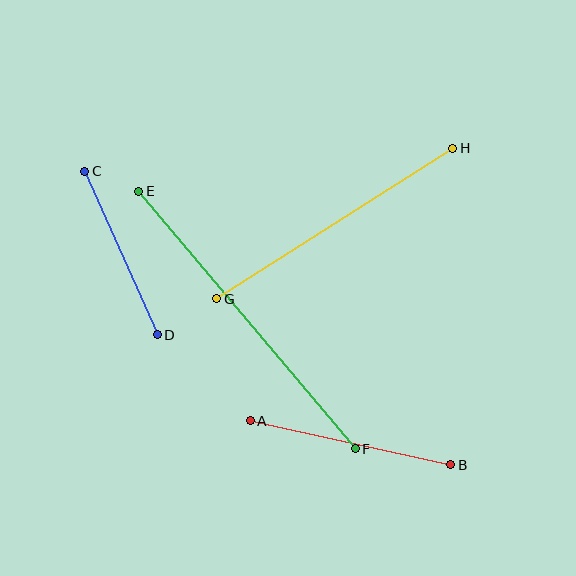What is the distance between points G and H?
The distance is approximately 280 pixels.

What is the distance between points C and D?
The distance is approximately 179 pixels.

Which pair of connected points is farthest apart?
Points E and F are farthest apart.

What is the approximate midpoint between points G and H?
The midpoint is at approximately (335, 224) pixels.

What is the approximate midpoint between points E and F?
The midpoint is at approximately (247, 320) pixels.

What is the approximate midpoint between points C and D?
The midpoint is at approximately (121, 253) pixels.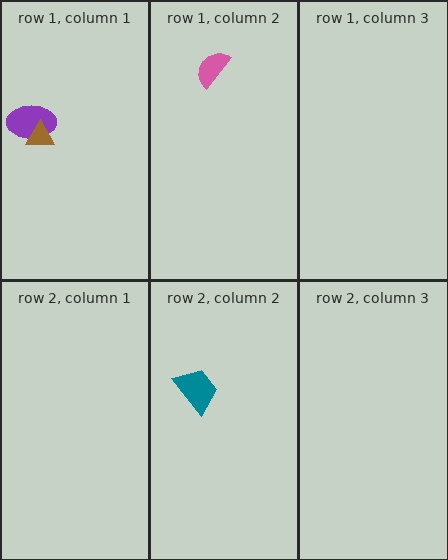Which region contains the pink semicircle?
The row 1, column 2 region.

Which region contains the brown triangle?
The row 1, column 1 region.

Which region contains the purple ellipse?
The row 1, column 1 region.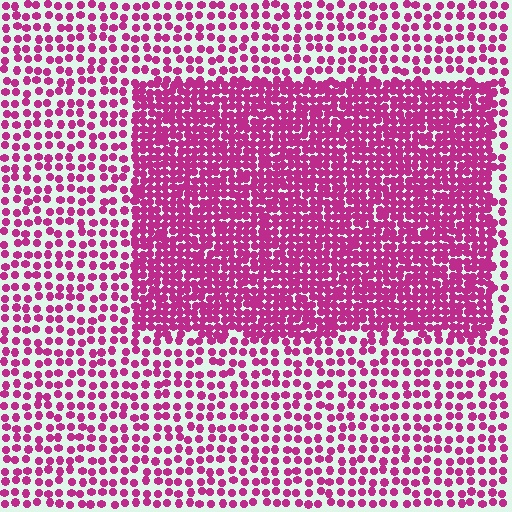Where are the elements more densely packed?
The elements are more densely packed inside the rectangle boundary.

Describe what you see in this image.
The image contains small magenta elements arranged at two different densities. A rectangle-shaped region is visible where the elements are more densely packed than the surrounding area.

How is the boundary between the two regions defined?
The boundary is defined by a change in element density (approximately 2.2x ratio). All elements are the same color, size, and shape.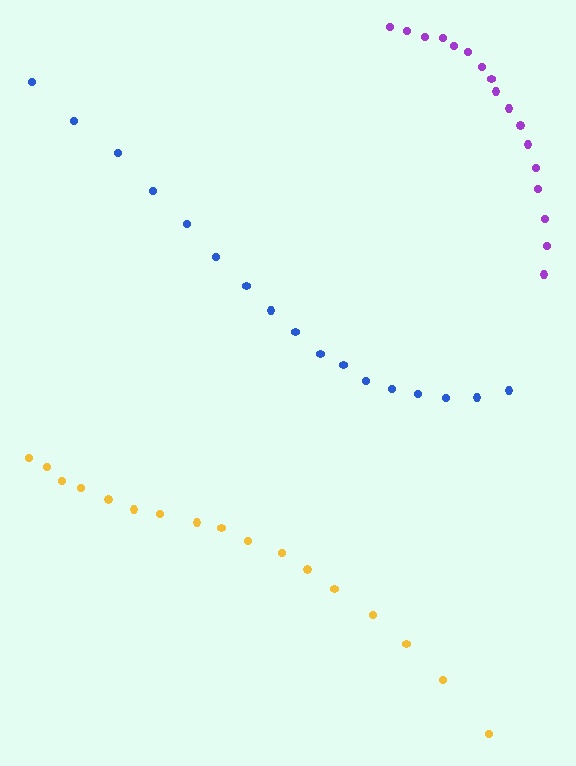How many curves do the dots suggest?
There are 3 distinct paths.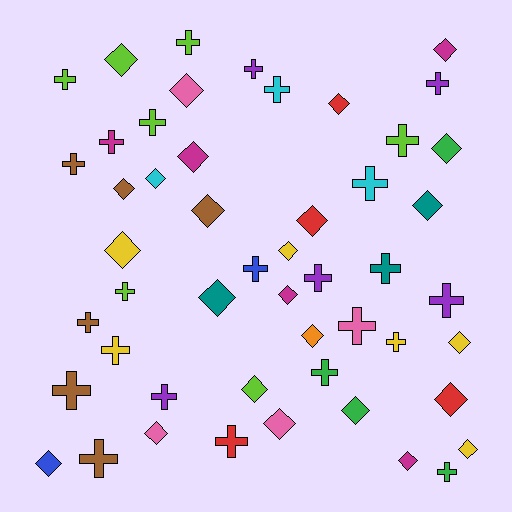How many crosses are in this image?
There are 25 crosses.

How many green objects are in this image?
There are 4 green objects.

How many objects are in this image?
There are 50 objects.